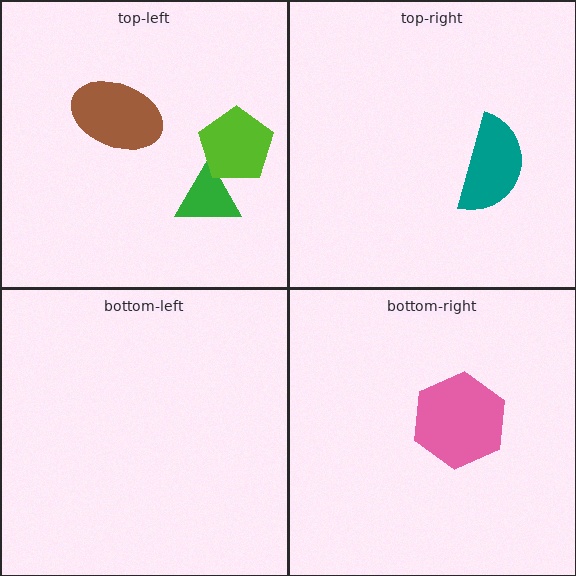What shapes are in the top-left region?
The brown ellipse, the green triangle, the lime pentagon.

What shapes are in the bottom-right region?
The pink hexagon.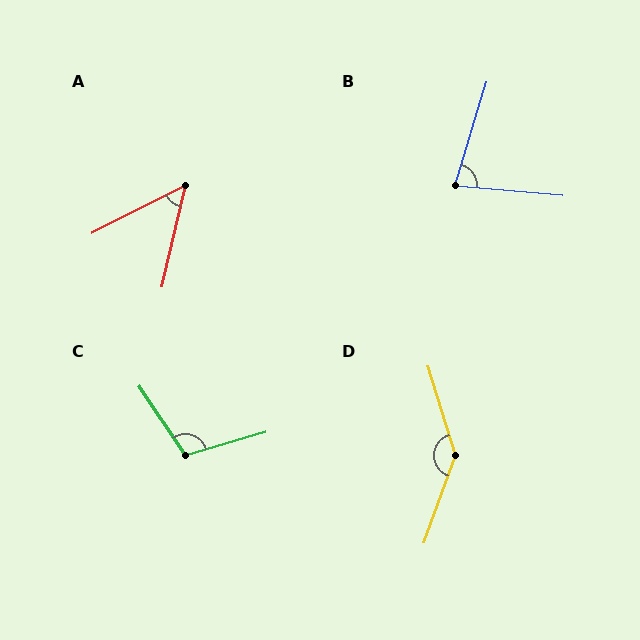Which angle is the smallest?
A, at approximately 50 degrees.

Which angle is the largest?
D, at approximately 143 degrees.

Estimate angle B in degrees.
Approximately 78 degrees.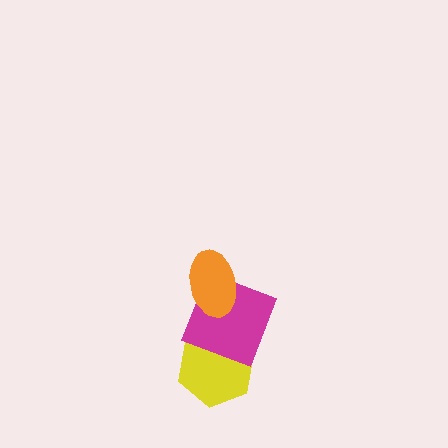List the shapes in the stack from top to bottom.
From top to bottom: the orange ellipse, the magenta square, the yellow hexagon.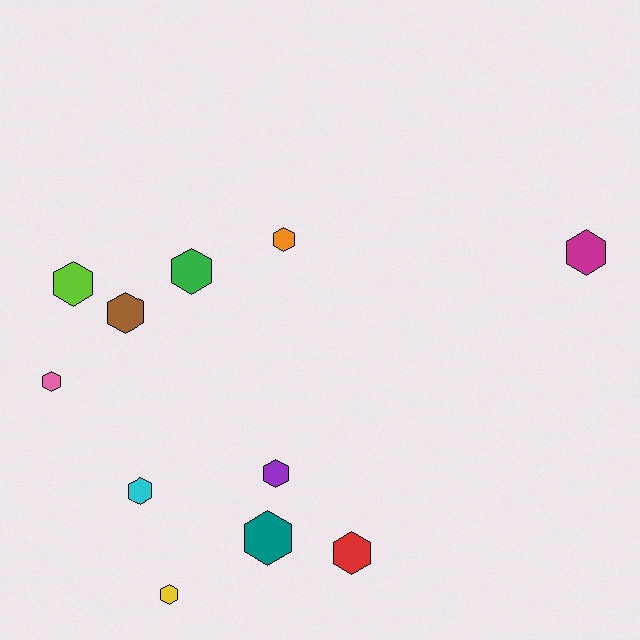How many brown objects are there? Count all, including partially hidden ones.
There is 1 brown object.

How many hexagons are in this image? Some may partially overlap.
There are 11 hexagons.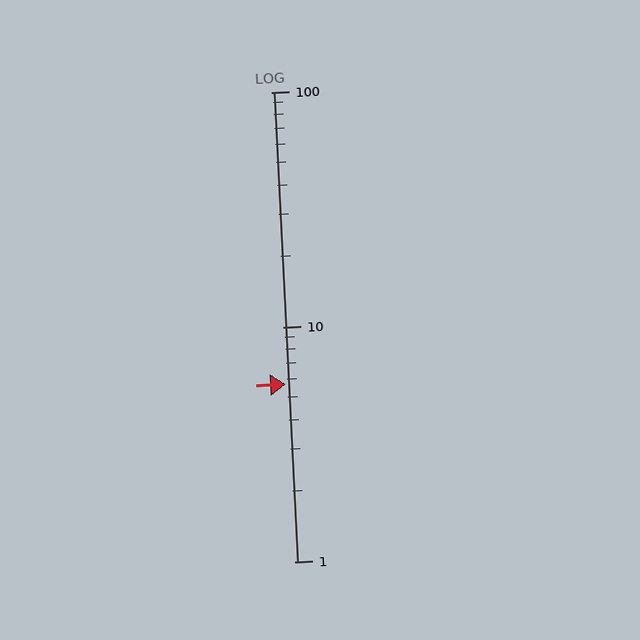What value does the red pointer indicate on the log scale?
The pointer indicates approximately 5.7.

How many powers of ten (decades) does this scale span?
The scale spans 2 decades, from 1 to 100.